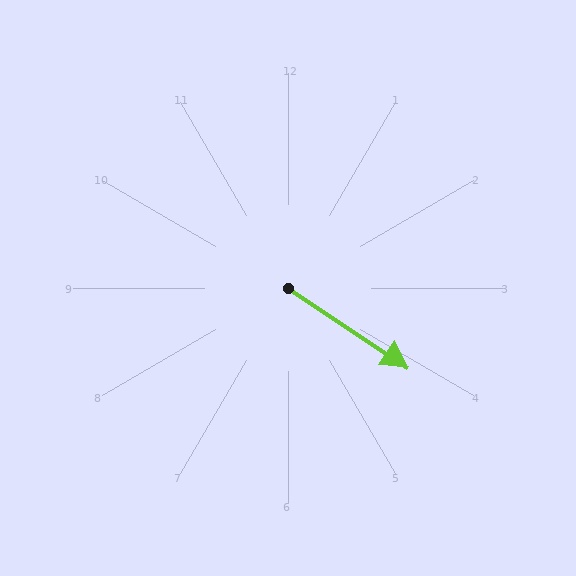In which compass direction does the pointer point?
Southeast.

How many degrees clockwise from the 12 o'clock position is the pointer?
Approximately 123 degrees.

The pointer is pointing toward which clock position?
Roughly 4 o'clock.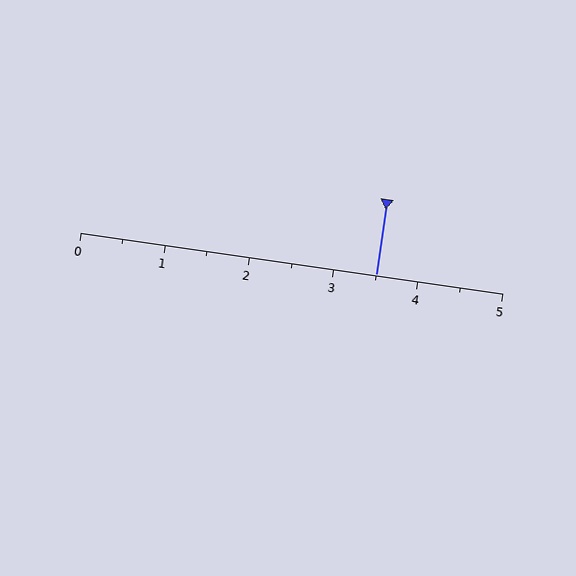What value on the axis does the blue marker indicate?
The marker indicates approximately 3.5.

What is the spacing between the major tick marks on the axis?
The major ticks are spaced 1 apart.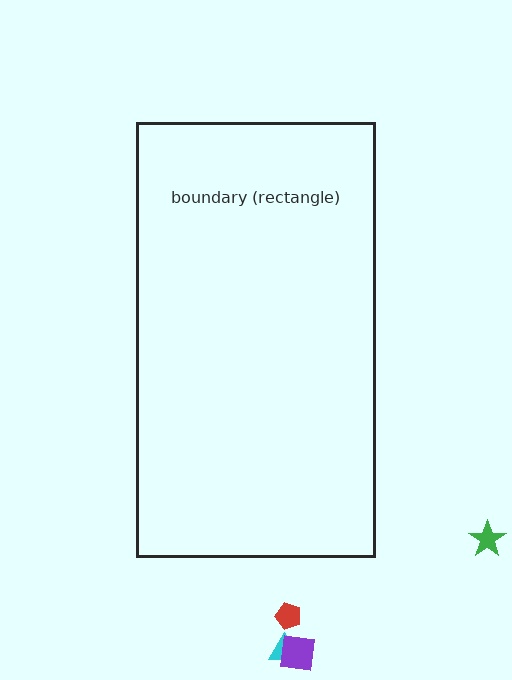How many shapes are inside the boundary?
0 inside, 4 outside.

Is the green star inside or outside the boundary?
Outside.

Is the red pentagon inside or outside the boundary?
Outside.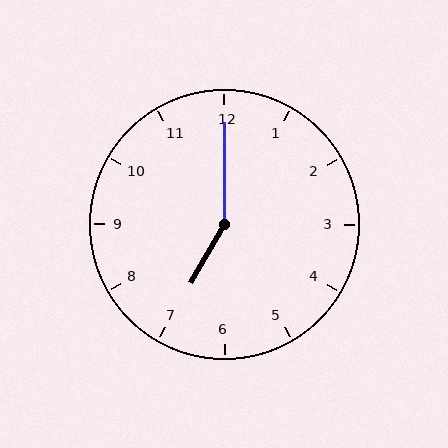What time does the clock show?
7:00.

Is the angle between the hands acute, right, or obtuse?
It is obtuse.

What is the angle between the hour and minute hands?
Approximately 150 degrees.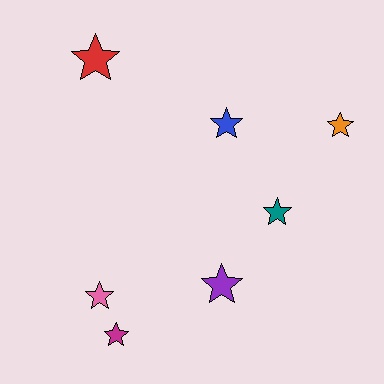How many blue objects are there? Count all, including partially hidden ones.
There is 1 blue object.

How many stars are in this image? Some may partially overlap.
There are 7 stars.